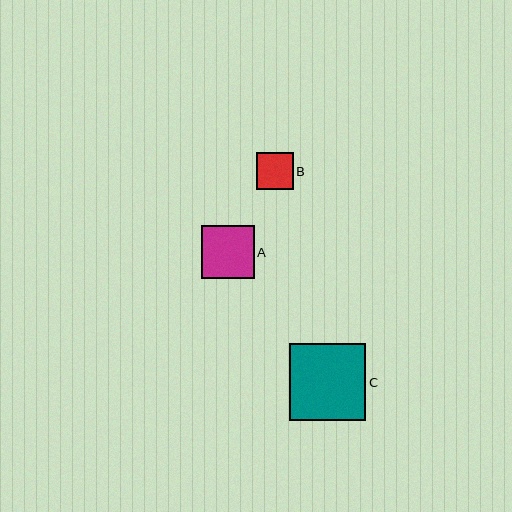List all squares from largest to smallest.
From largest to smallest: C, A, B.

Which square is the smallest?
Square B is the smallest with a size of approximately 37 pixels.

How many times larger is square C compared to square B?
Square C is approximately 2.1 times the size of square B.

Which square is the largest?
Square C is the largest with a size of approximately 77 pixels.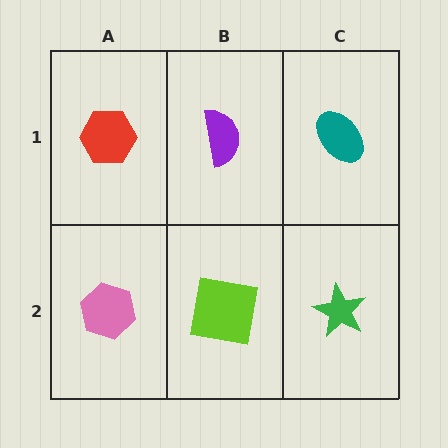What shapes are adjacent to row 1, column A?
A pink hexagon (row 2, column A), a purple semicircle (row 1, column B).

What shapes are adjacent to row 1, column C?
A green star (row 2, column C), a purple semicircle (row 1, column B).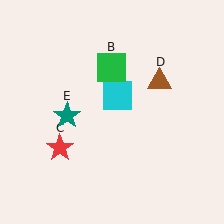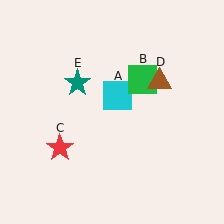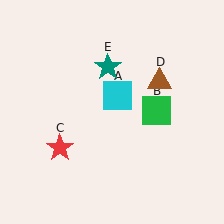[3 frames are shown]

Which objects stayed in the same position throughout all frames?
Cyan square (object A) and red star (object C) and brown triangle (object D) remained stationary.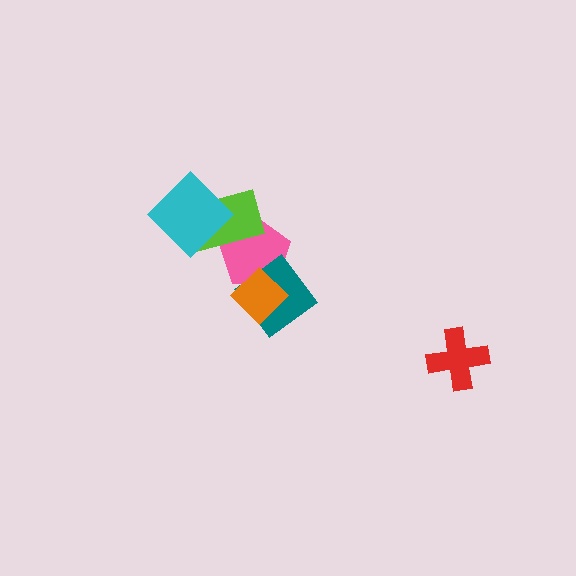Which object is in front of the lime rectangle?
The cyan diamond is in front of the lime rectangle.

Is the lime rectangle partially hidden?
Yes, it is partially covered by another shape.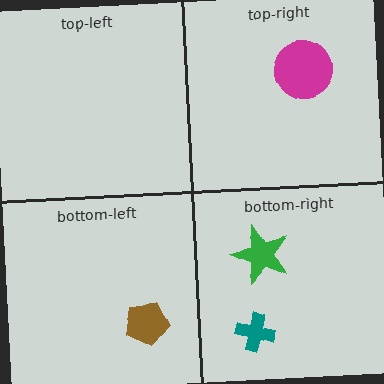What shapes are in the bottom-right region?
The green star, the teal cross.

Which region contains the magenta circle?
The top-right region.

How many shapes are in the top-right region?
1.